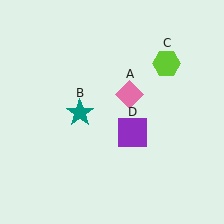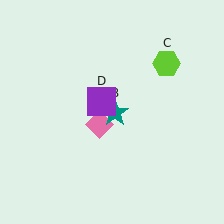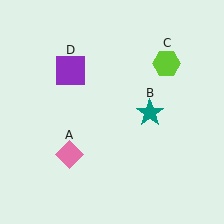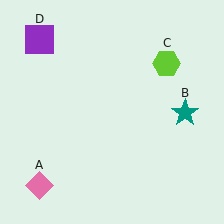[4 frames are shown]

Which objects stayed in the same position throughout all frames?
Lime hexagon (object C) remained stationary.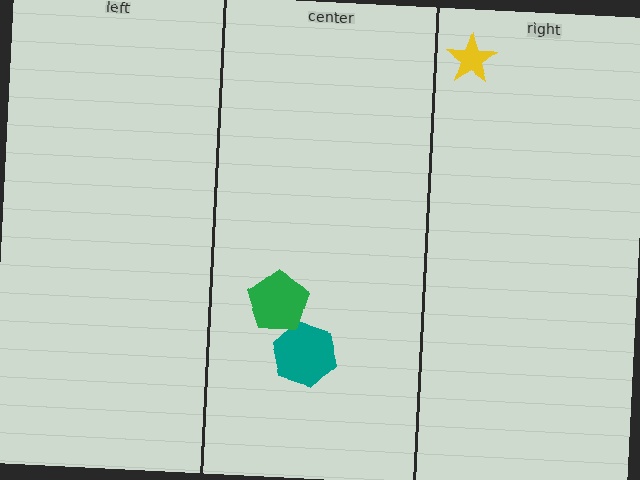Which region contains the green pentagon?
The center region.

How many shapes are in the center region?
2.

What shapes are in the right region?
The yellow star.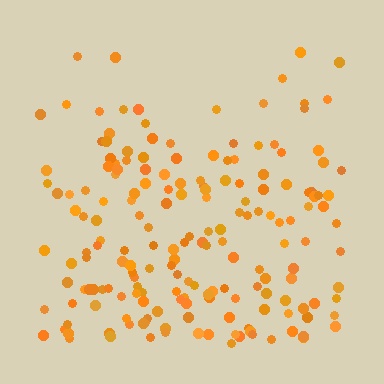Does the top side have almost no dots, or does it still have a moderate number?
Still a moderate number, just noticeably fewer than the bottom.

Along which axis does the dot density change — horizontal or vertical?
Vertical.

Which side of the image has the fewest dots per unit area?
The top.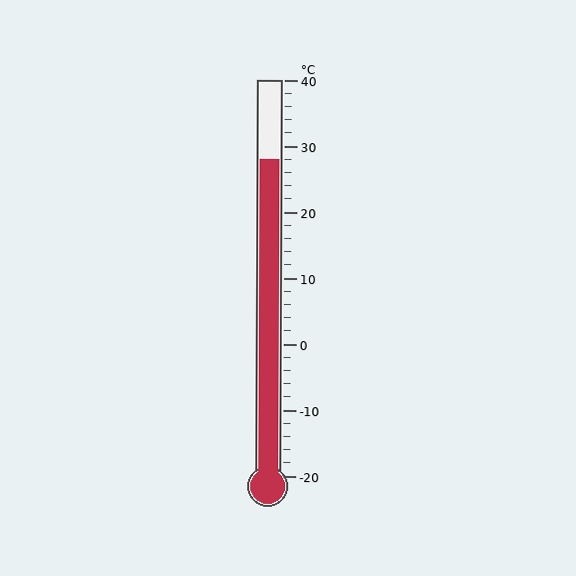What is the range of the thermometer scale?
The thermometer scale ranges from -20°C to 40°C.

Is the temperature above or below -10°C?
The temperature is above -10°C.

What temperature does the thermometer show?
The thermometer shows approximately 28°C.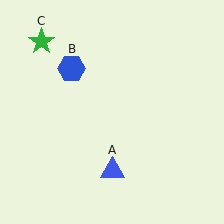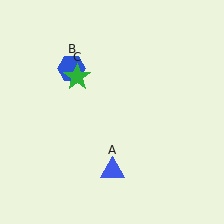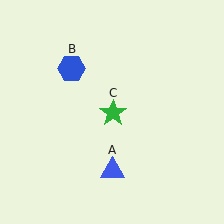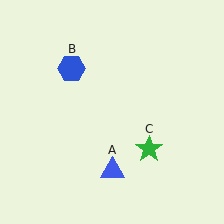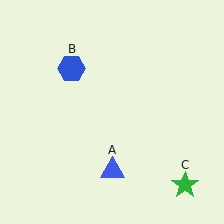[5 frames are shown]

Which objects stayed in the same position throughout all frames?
Blue triangle (object A) and blue hexagon (object B) remained stationary.